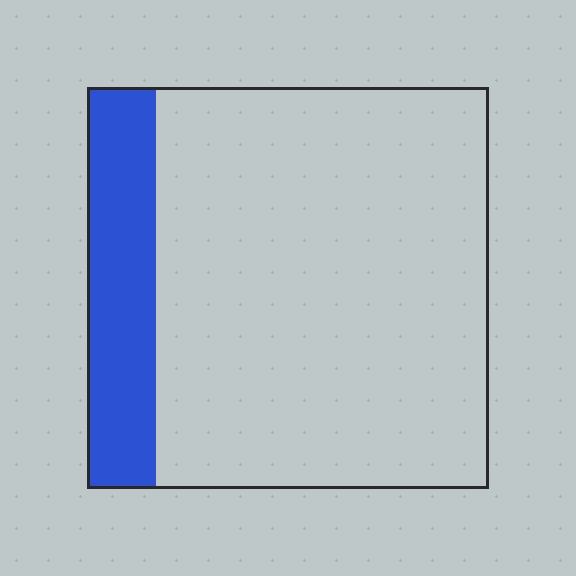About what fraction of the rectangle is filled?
About one sixth (1/6).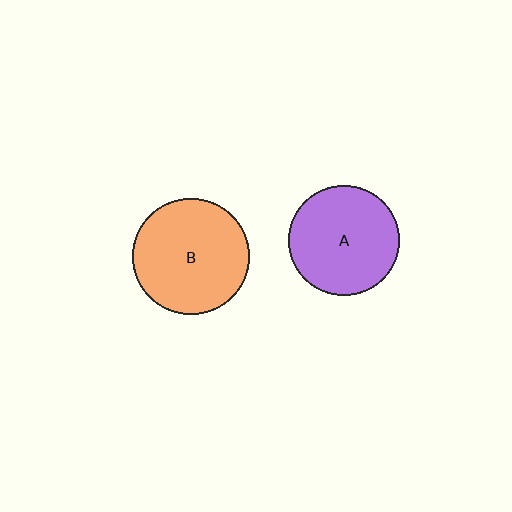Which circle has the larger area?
Circle B (orange).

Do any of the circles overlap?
No, none of the circles overlap.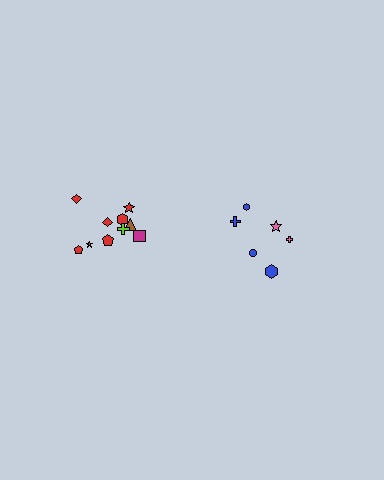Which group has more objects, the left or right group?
The left group.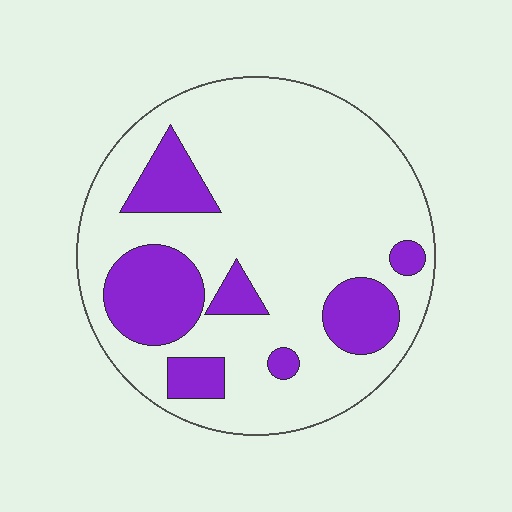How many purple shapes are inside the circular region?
7.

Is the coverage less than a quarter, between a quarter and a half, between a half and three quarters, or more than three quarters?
Less than a quarter.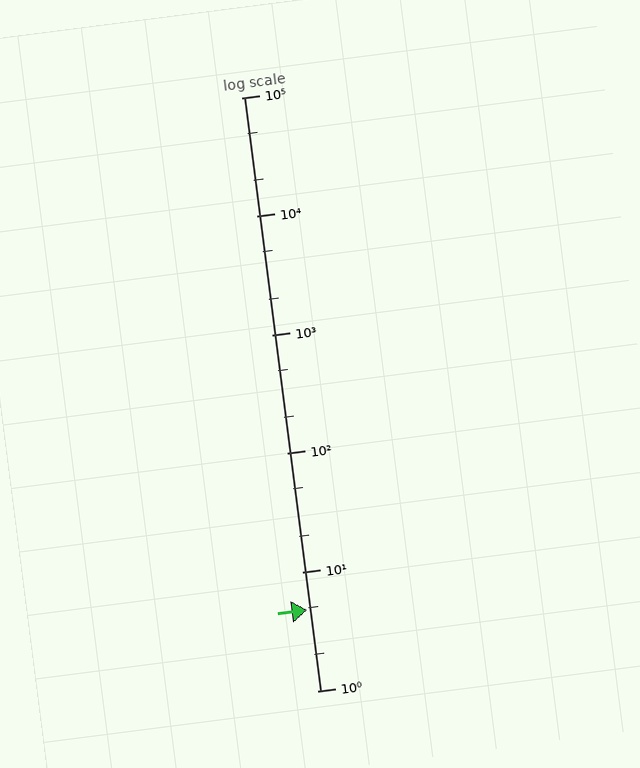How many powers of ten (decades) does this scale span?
The scale spans 5 decades, from 1 to 100000.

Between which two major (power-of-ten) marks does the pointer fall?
The pointer is between 1 and 10.